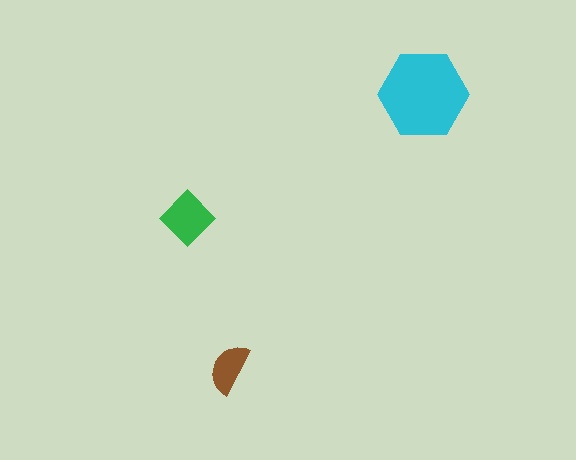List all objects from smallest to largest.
The brown semicircle, the green diamond, the cyan hexagon.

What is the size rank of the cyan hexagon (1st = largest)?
1st.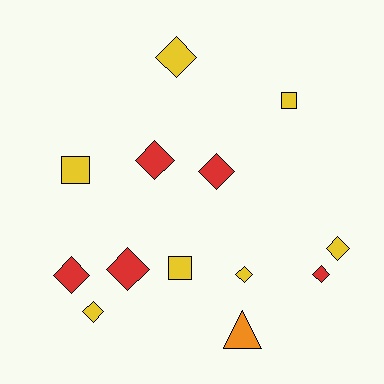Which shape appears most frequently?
Diamond, with 9 objects.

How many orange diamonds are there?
There are no orange diamonds.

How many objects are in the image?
There are 13 objects.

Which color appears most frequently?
Yellow, with 7 objects.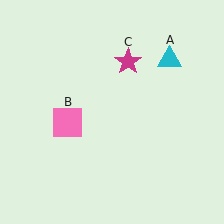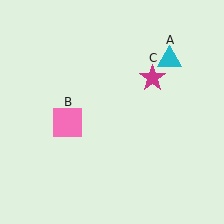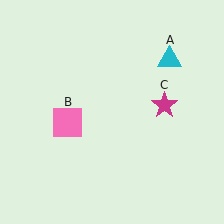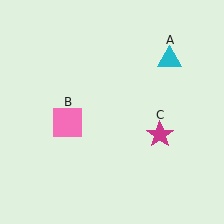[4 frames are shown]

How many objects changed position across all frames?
1 object changed position: magenta star (object C).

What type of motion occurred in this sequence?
The magenta star (object C) rotated clockwise around the center of the scene.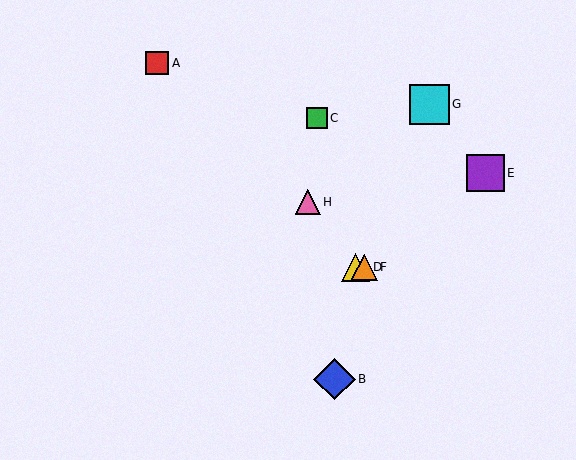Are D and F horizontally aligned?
Yes, both are at y≈267.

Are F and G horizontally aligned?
No, F is at y≈267 and G is at y≈104.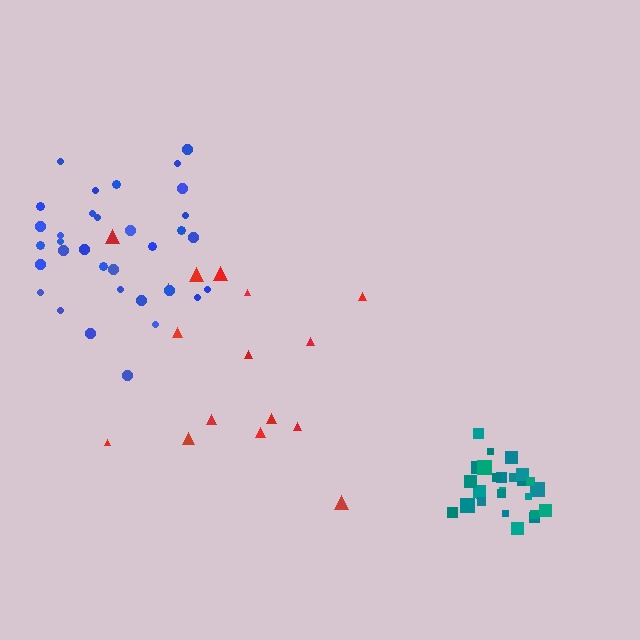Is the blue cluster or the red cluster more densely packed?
Blue.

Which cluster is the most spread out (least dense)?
Red.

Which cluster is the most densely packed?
Teal.